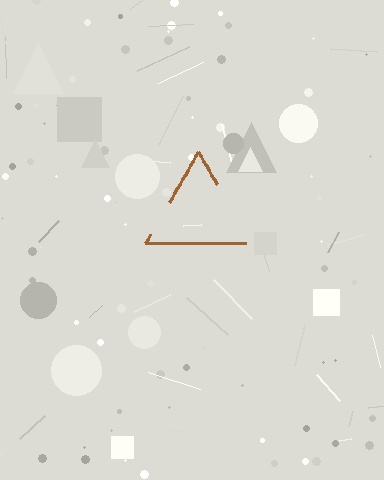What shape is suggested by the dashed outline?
The dashed outline suggests a triangle.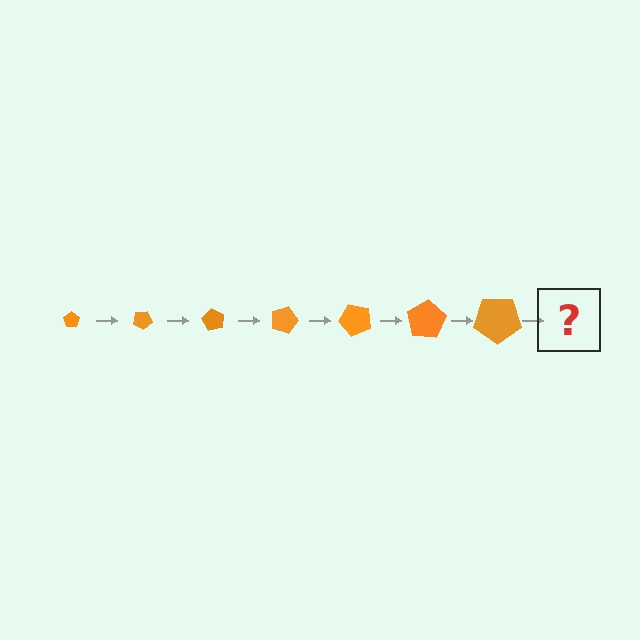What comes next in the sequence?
The next element should be a pentagon, larger than the previous one and rotated 210 degrees from the start.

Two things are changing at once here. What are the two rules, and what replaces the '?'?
The two rules are that the pentagon grows larger each step and it rotates 30 degrees each step. The '?' should be a pentagon, larger than the previous one and rotated 210 degrees from the start.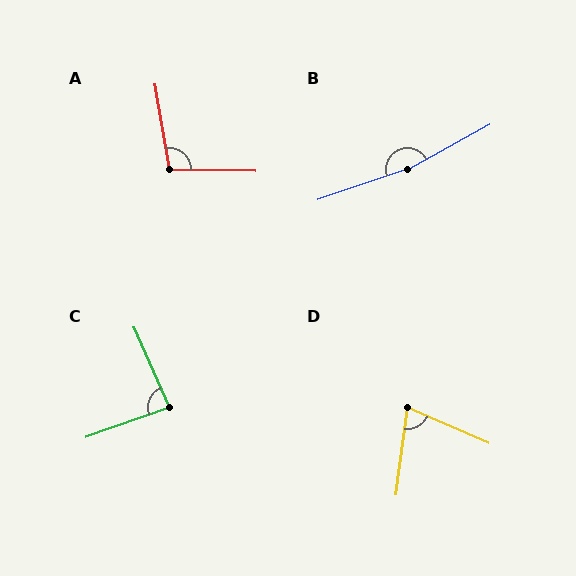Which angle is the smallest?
D, at approximately 74 degrees.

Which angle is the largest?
B, at approximately 170 degrees.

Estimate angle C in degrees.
Approximately 86 degrees.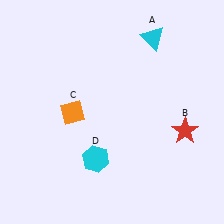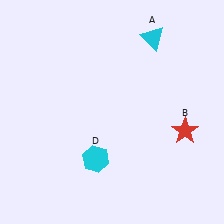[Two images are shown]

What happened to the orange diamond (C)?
The orange diamond (C) was removed in Image 2. It was in the bottom-left area of Image 1.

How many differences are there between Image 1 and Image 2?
There is 1 difference between the two images.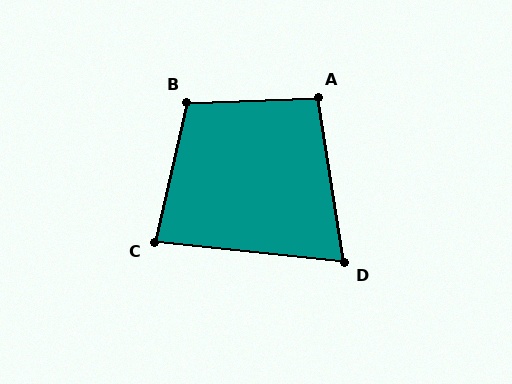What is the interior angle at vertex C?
Approximately 83 degrees (acute).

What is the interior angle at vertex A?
Approximately 97 degrees (obtuse).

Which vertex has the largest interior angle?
B, at approximately 105 degrees.